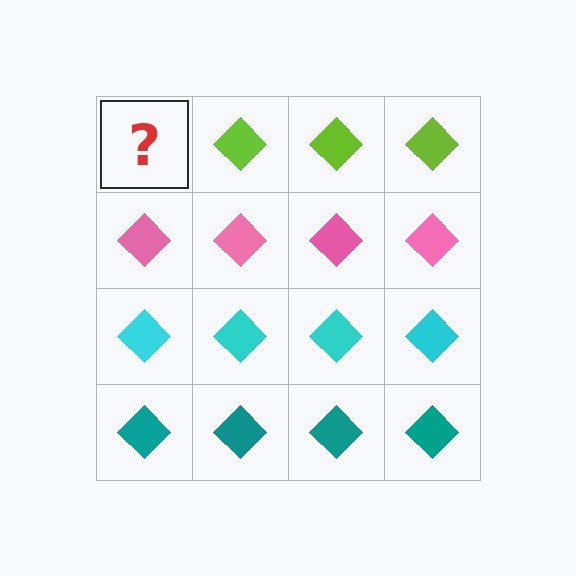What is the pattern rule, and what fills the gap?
The rule is that each row has a consistent color. The gap should be filled with a lime diamond.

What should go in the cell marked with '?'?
The missing cell should contain a lime diamond.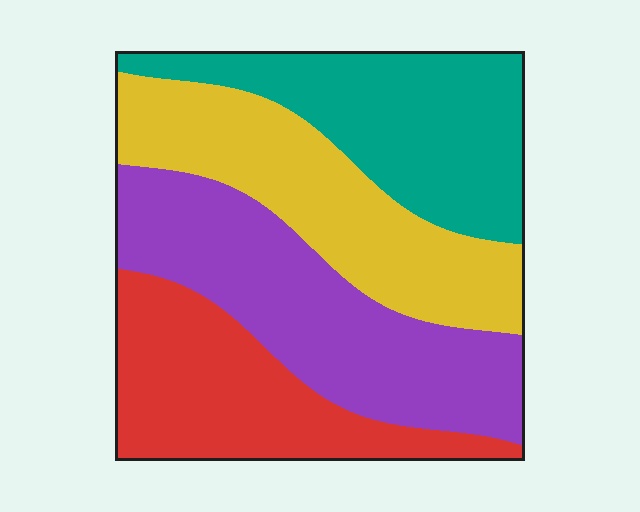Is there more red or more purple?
Purple.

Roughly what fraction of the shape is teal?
Teal covers 24% of the shape.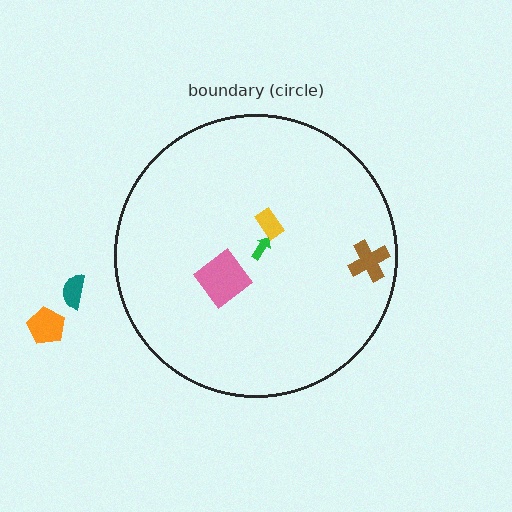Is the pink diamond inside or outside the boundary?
Inside.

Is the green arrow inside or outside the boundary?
Inside.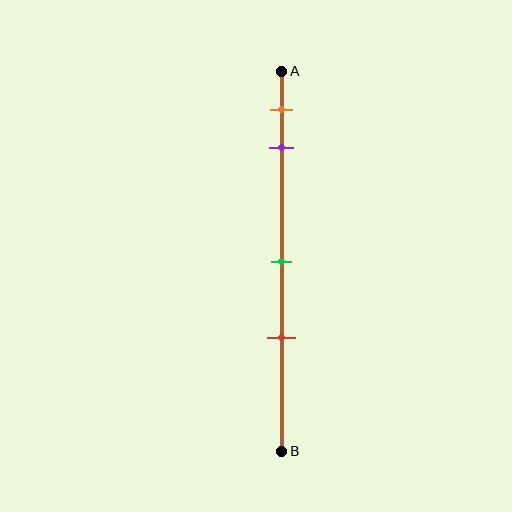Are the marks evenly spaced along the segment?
No, the marks are not evenly spaced.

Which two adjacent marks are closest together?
The orange and purple marks are the closest adjacent pair.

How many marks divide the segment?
There are 4 marks dividing the segment.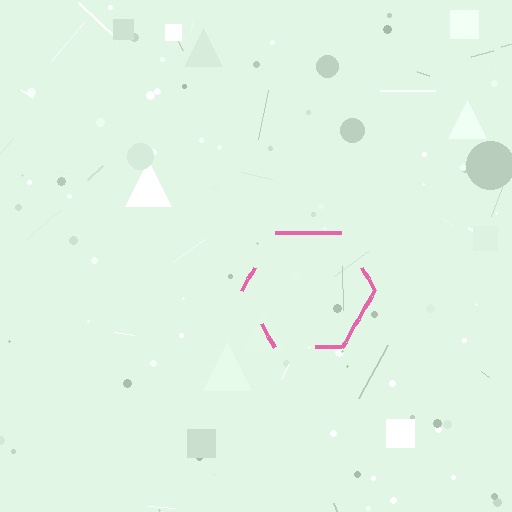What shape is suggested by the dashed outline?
The dashed outline suggests a hexagon.